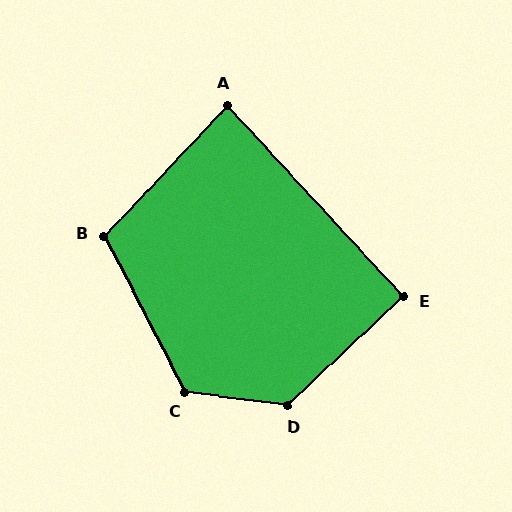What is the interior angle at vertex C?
Approximately 125 degrees (obtuse).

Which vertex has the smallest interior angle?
A, at approximately 86 degrees.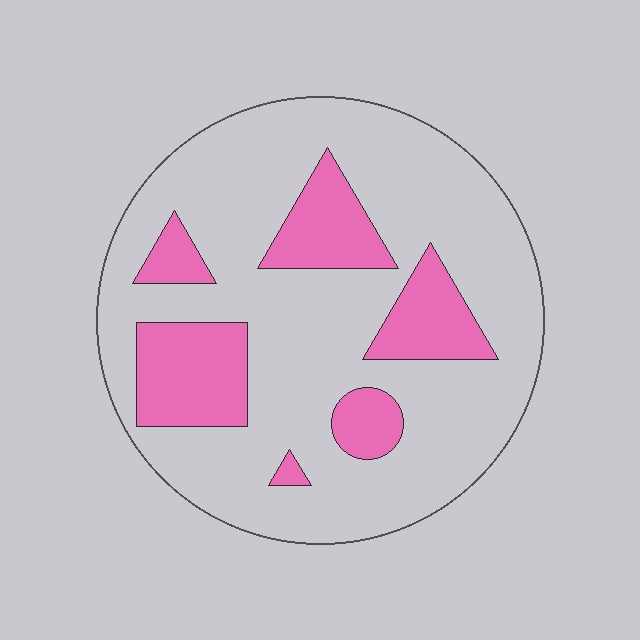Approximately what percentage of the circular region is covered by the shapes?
Approximately 25%.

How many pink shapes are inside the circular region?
6.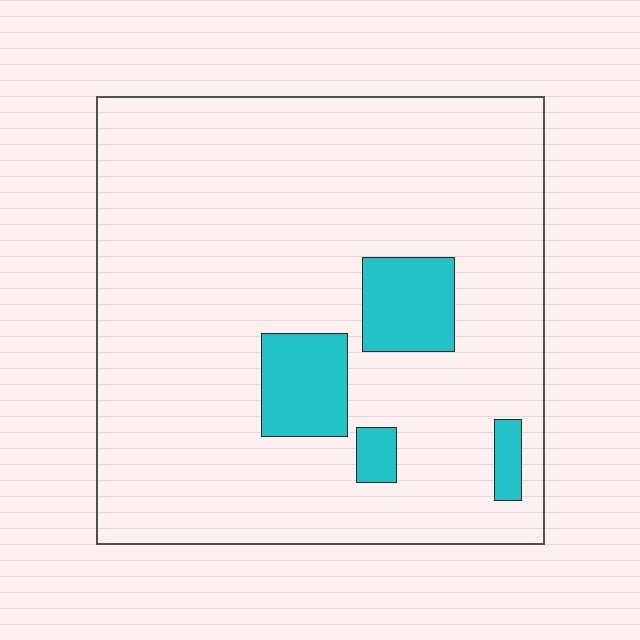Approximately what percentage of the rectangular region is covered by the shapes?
Approximately 10%.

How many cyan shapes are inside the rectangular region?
4.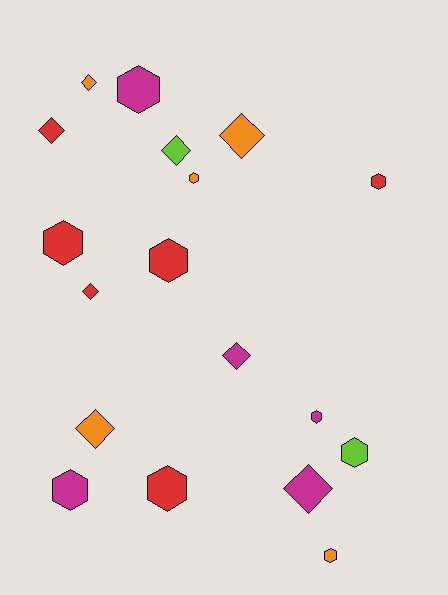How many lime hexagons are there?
There is 1 lime hexagon.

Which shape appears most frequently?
Hexagon, with 10 objects.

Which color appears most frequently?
Red, with 6 objects.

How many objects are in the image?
There are 18 objects.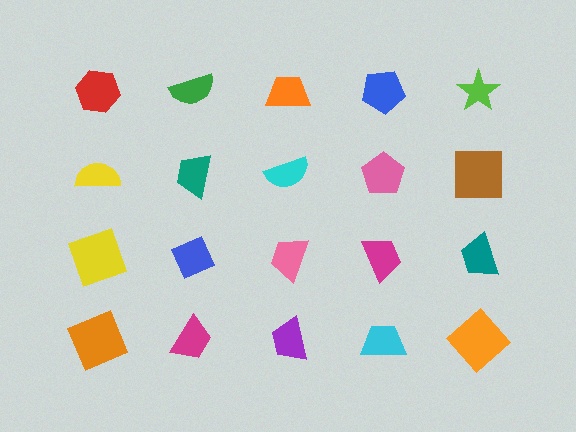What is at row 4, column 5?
An orange diamond.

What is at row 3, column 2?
A blue diamond.